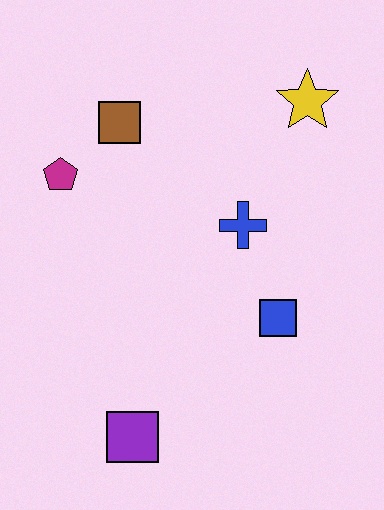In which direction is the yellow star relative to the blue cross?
The yellow star is above the blue cross.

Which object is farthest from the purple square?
The yellow star is farthest from the purple square.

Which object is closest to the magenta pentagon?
The brown square is closest to the magenta pentagon.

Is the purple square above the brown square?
No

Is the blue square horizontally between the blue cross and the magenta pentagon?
No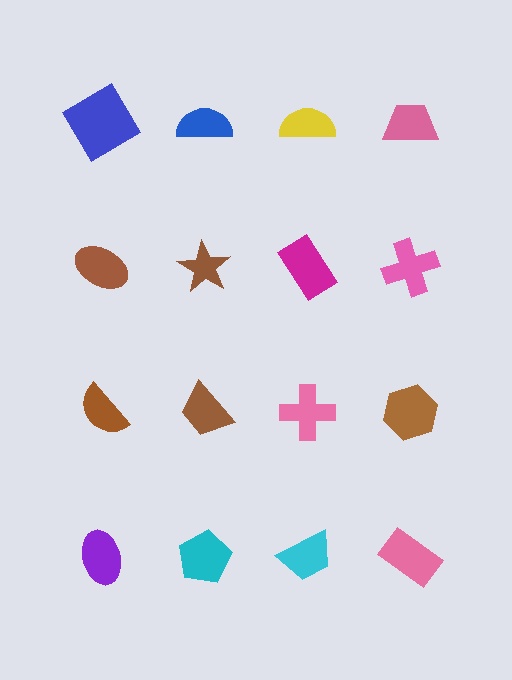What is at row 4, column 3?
A cyan trapezoid.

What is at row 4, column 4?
A pink rectangle.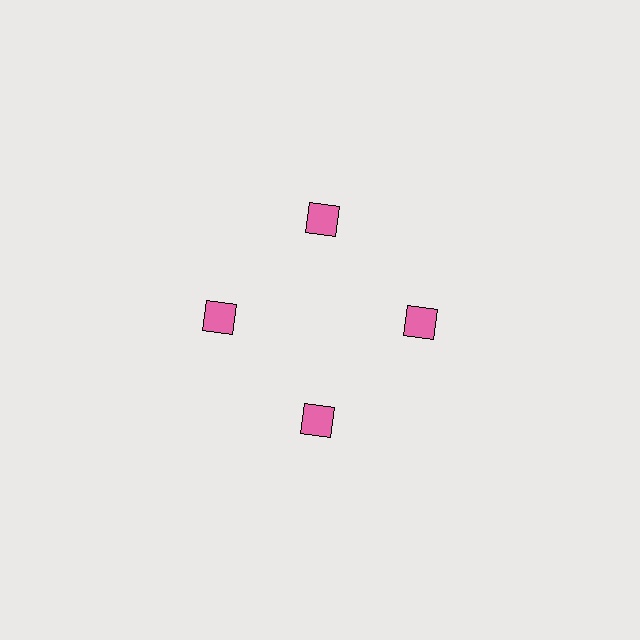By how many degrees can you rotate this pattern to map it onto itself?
The pattern maps onto itself every 90 degrees of rotation.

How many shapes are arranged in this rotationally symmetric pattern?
There are 4 shapes, arranged in 4 groups of 1.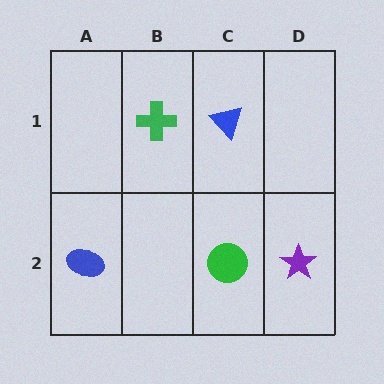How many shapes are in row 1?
2 shapes.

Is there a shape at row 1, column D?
No, that cell is empty.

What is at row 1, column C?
A blue triangle.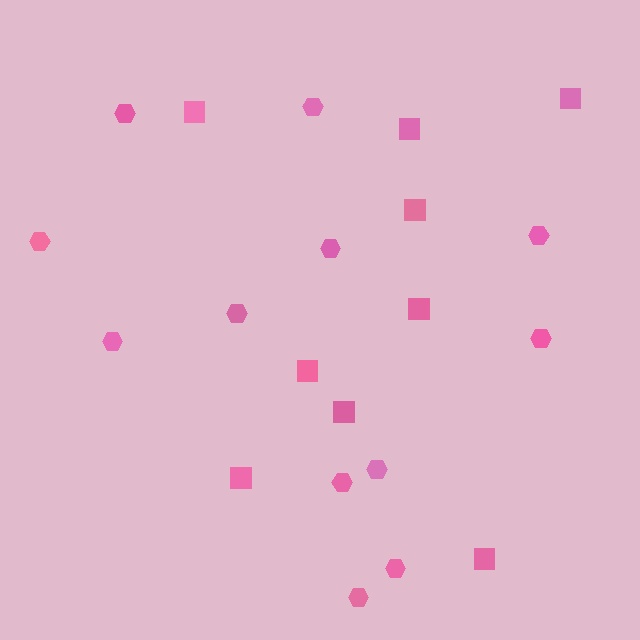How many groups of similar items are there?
There are 2 groups: one group of hexagons (12) and one group of squares (9).